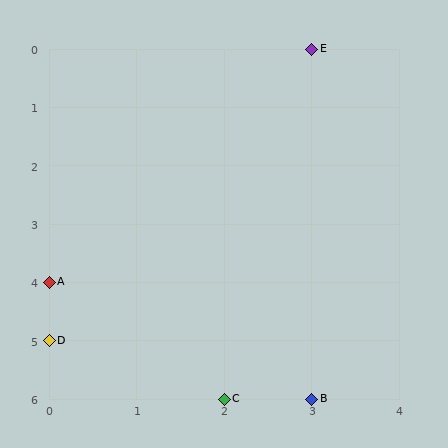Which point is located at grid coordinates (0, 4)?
Point A is at (0, 4).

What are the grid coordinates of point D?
Point D is at grid coordinates (0, 5).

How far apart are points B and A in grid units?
Points B and A are 3 columns and 2 rows apart (about 3.6 grid units diagonally).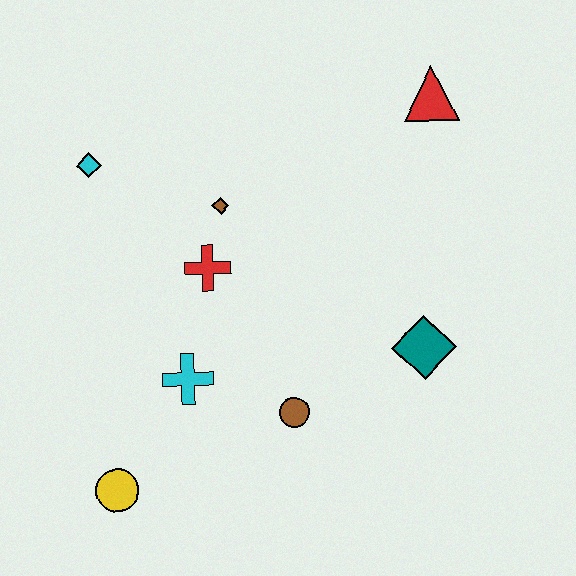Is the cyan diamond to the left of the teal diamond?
Yes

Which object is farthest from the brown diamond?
The yellow circle is farthest from the brown diamond.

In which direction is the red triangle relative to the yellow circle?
The red triangle is above the yellow circle.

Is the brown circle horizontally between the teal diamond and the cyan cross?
Yes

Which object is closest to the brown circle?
The cyan cross is closest to the brown circle.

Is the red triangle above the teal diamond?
Yes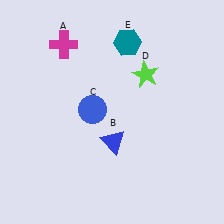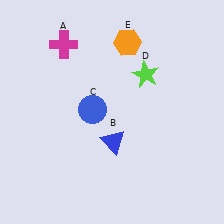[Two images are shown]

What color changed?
The hexagon (E) changed from teal in Image 1 to orange in Image 2.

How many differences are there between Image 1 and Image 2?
There is 1 difference between the two images.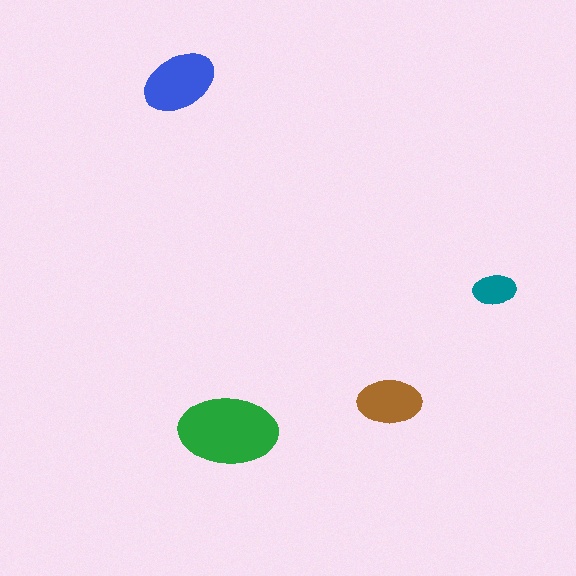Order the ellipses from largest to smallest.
the green one, the blue one, the brown one, the teal one.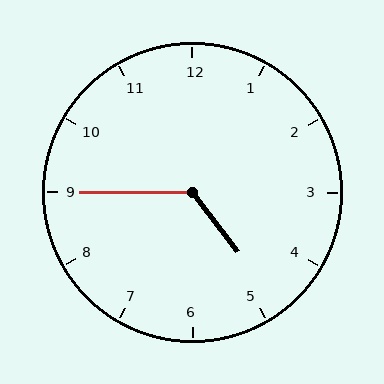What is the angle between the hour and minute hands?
Approximately 128 degrees.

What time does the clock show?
4:45.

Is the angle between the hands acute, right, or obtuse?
It is obtuse.